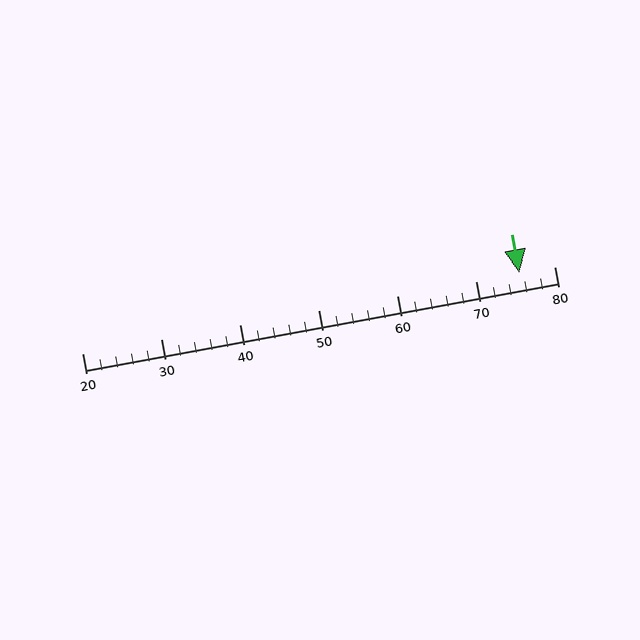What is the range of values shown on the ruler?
The ruler shows values from 20 to 80.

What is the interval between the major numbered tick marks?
The major tick marks are spaced 10 units apart.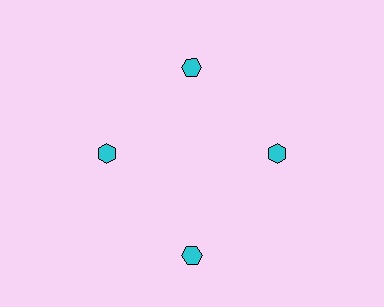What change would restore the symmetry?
The symmetry would be restored by moving it inward, back onto the ring so that all 4 hexagons sit at equal angles and equal distance from the center.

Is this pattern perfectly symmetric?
No. The 4 cyan hexagons are arranged in a ring, but one element near the 6 o'clock position is pushed outward from the center, breaking the 4-fold rotational symmetry.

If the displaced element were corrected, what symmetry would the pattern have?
It would have 4-fold rotational symmetry — the pattern would map onto itself every 90 degrees.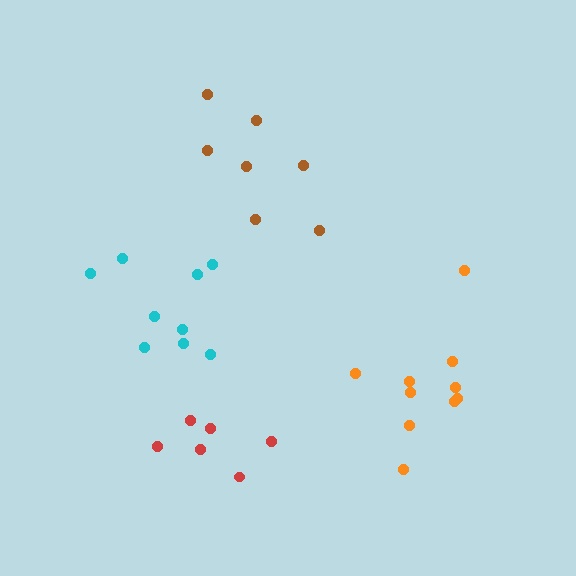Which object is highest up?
The brown cluster is topmost.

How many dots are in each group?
Group 1: 7 dots, Group 2: 9 dots, Group 3: 6 dots, Group 4: 10 dots (32 total).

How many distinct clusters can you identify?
There are 4 distinct clusters.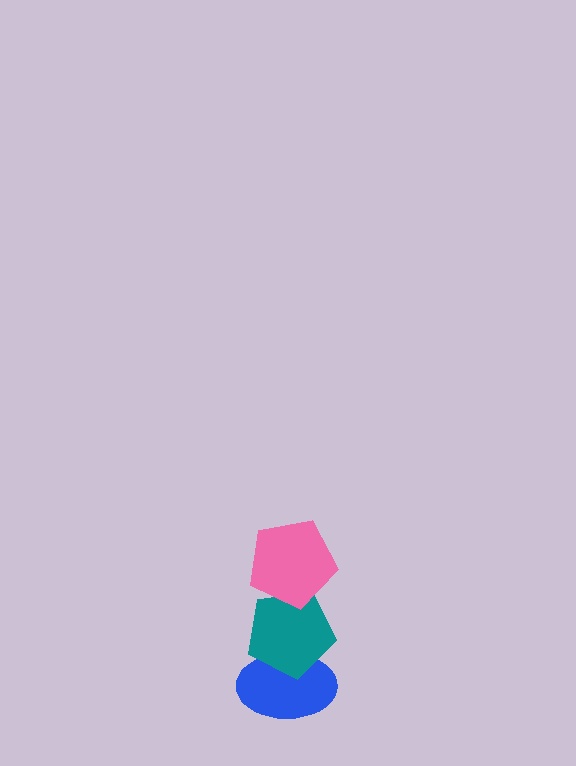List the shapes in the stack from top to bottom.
From top to bottom: the pink pentagon, the teal pentagon, the blue ellipse.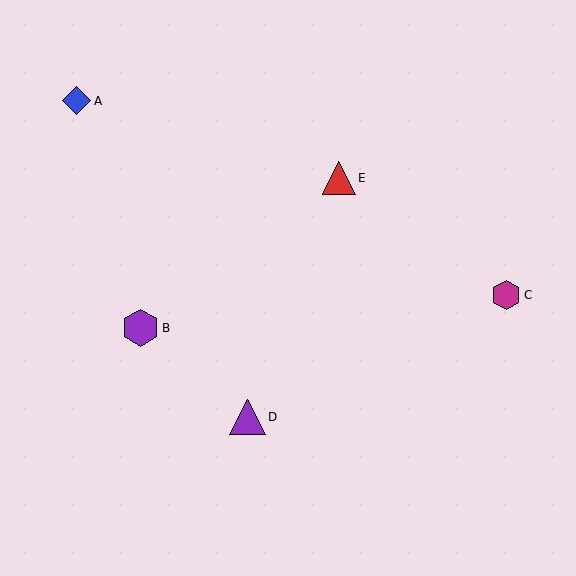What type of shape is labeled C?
Shape C is a magenta hexagon.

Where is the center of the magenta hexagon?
The center of the magenta hexagon is at (506, 295).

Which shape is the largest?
The purple hexagon (labeled B) is the largest.